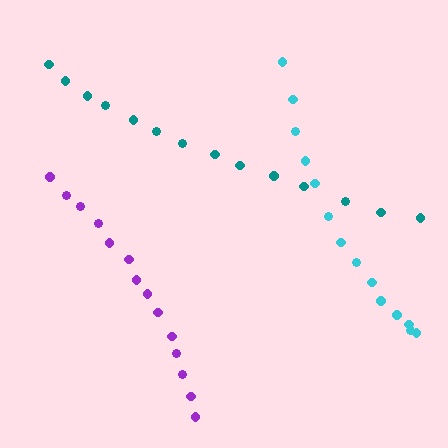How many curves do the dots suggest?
There are 3 distinct paths.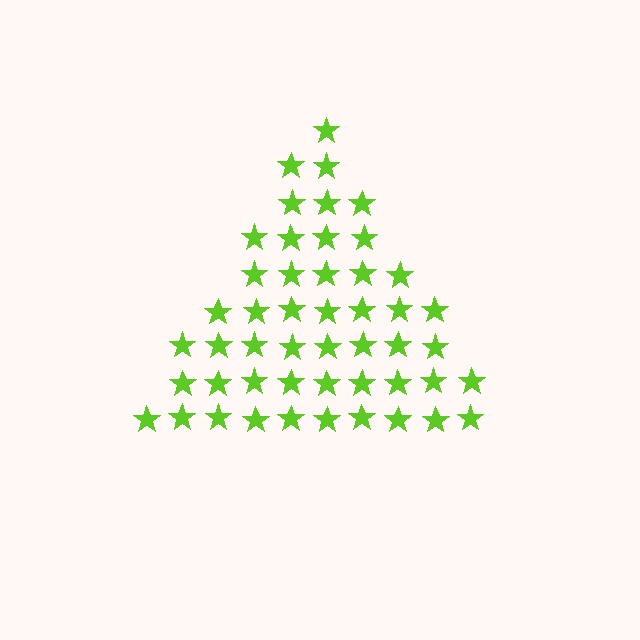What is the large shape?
The large shape is a triangle.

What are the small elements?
The small elements are stars.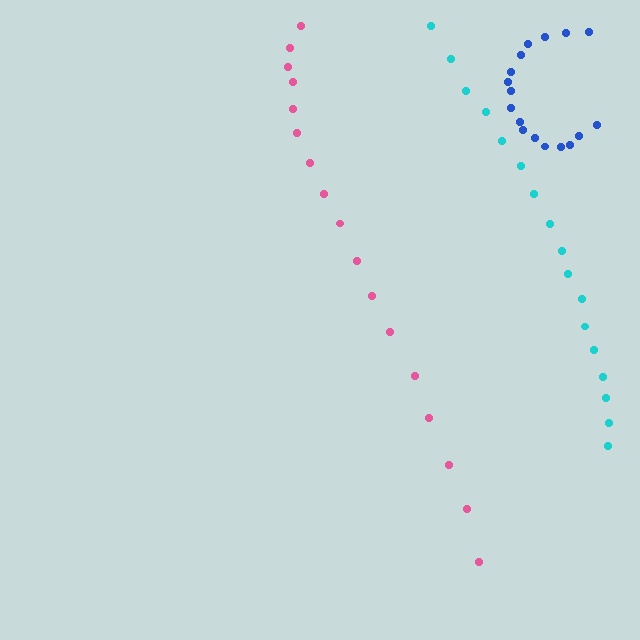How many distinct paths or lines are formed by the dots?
There are 3 distinct paths.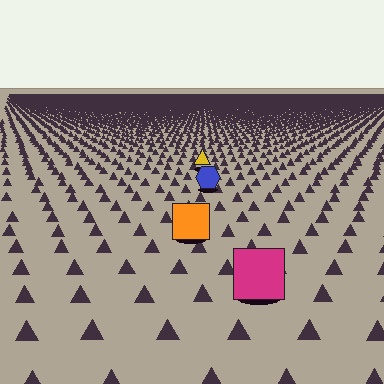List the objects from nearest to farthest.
From nearest to farthest: the magenta square, the orange square, the blue hexagon, the yellow triangle.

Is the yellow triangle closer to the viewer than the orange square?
No. The orange square is closer — you can tell from the texture gradient: the ground texture is coarser near it.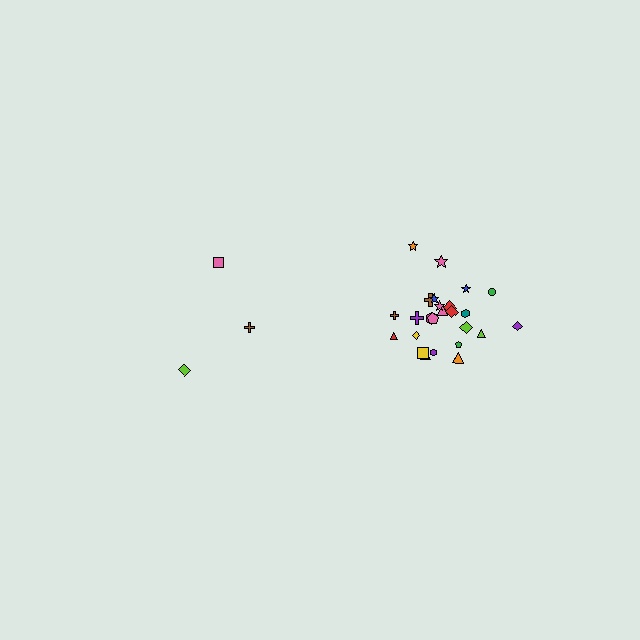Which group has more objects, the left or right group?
The right group.